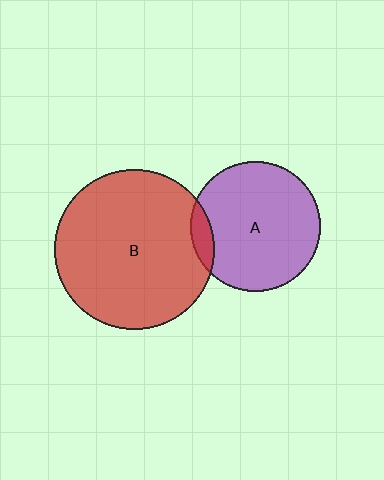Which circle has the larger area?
Circle B (red).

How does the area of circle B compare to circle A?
Approximately 1.5 times.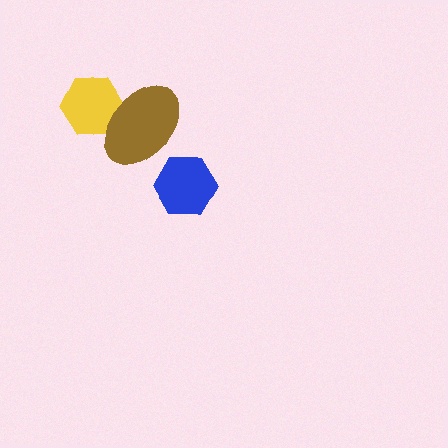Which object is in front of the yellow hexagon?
The brown ellipse is in front of the yellow hexagon.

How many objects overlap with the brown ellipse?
1 object overlaps with the brown ellipse.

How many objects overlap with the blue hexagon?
0 objects overlap with the blue hexagon.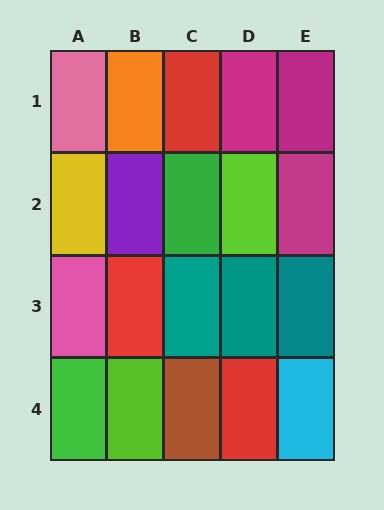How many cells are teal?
3 cells are teal.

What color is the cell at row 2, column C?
Green.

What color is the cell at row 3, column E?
Teal.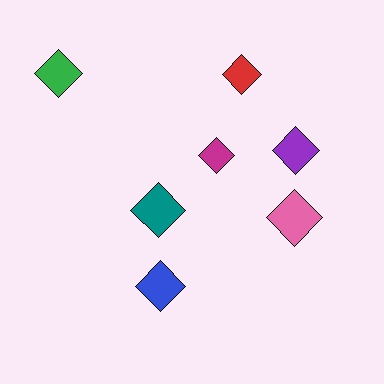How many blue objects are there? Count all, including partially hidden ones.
There is 1 blue object.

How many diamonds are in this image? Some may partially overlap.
There are 7 diamonds.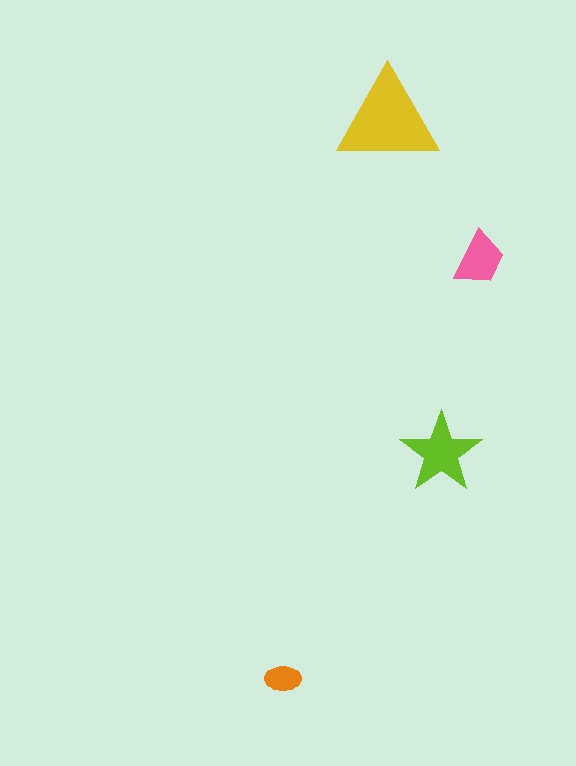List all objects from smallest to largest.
The orange ellipse, the pink trapezoid, the lime star, the yellow triangle.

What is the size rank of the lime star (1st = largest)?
2nd.